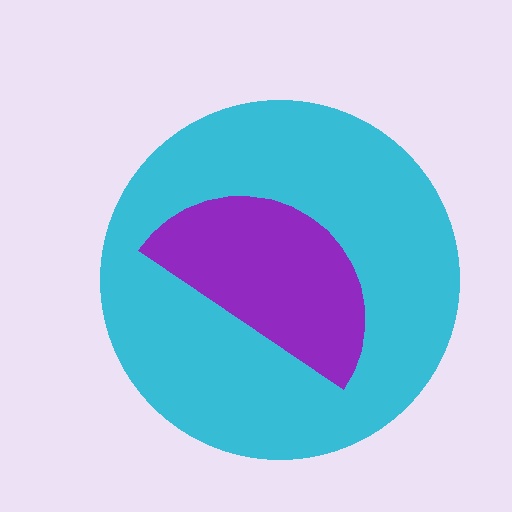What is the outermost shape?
The cyan circle.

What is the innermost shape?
The purple semicircle.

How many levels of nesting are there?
2.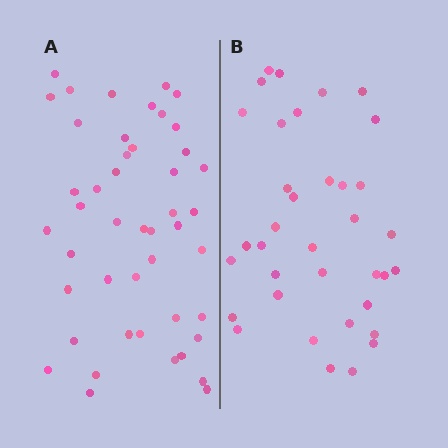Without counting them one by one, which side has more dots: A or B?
Region A (the left region) has more dots.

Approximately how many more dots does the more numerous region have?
Region A has roughly 10 or so more dots than region B.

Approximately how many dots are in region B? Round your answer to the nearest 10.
About 40 dots. (The exact count is 36, which rounds to 40.)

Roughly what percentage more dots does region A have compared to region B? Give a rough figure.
About 30% more.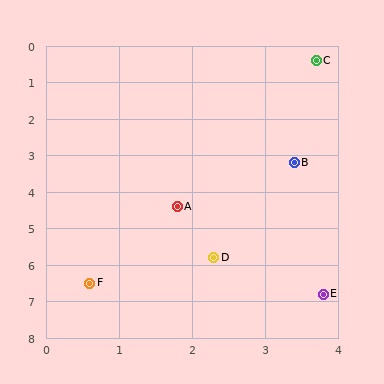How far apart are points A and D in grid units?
Points A and D are about 1.5 grid units apart.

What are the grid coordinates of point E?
Point E is at approximately (3.8, 6.8).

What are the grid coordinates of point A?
Point A is at approximately (1.8, 4.4).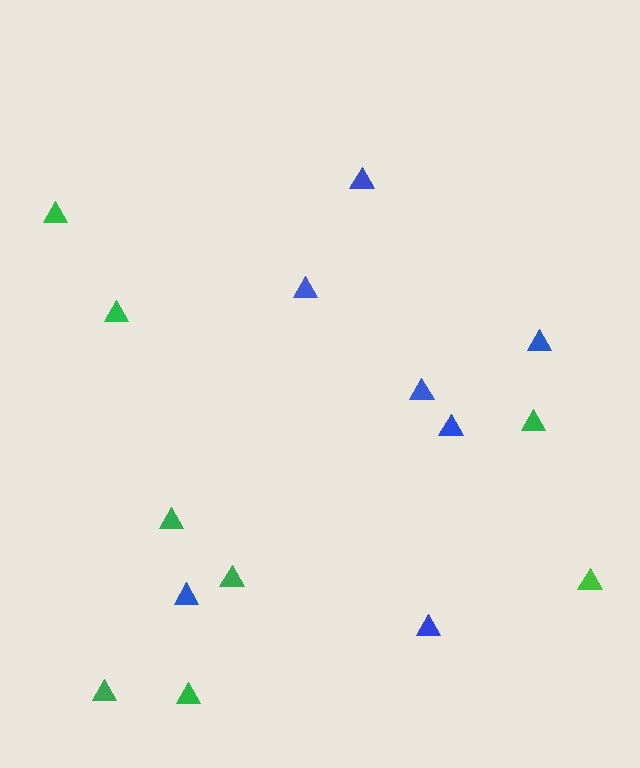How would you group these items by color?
There are 2 groups: one group of blue triangles (7) and one group of green triangles (8).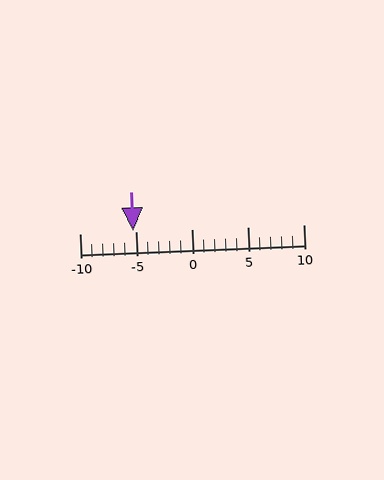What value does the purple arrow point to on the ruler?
The purple arrow points to approximately -5.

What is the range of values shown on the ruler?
The ruler shows values from -10 to 10.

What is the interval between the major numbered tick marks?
The major tick marks are spaced 5 units apart.